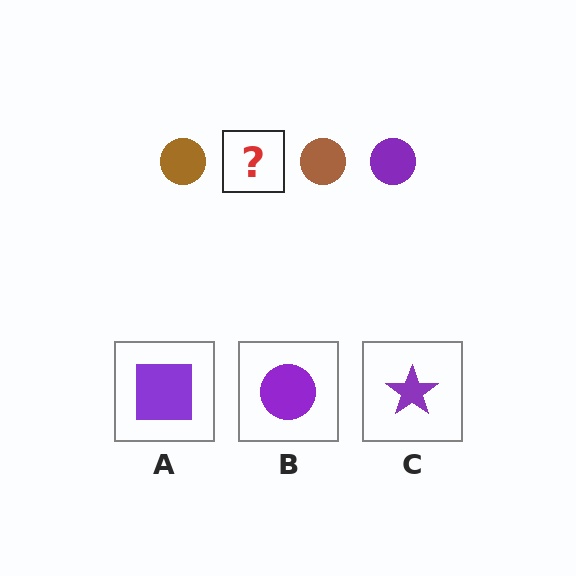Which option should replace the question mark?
Option B.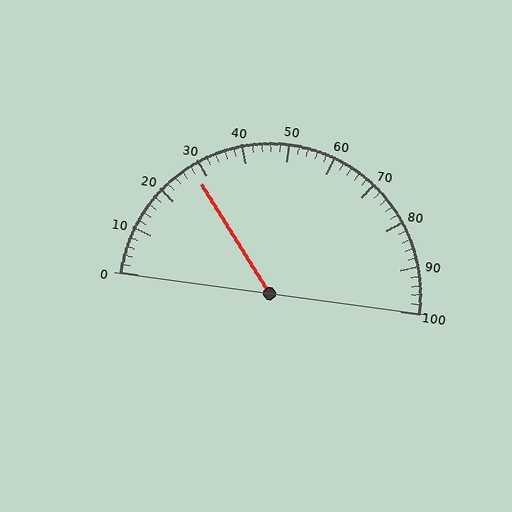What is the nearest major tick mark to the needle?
The nearest major tick mark is 30.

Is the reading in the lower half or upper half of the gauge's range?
The reading is in the lower half of the range (0 to 100).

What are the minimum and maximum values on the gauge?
The gauge ranges from 0 to 100.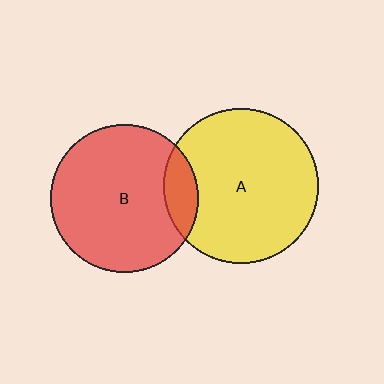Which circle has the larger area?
Circle A (yellow).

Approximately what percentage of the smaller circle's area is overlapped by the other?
Approximately 15%.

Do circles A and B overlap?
Yes.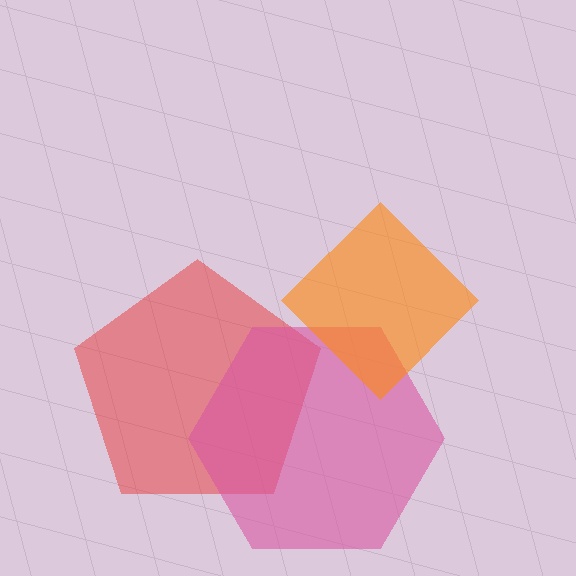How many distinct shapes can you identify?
There are 3 distinct shapes: a red pentagon, a pink hexagon, an orange diamond.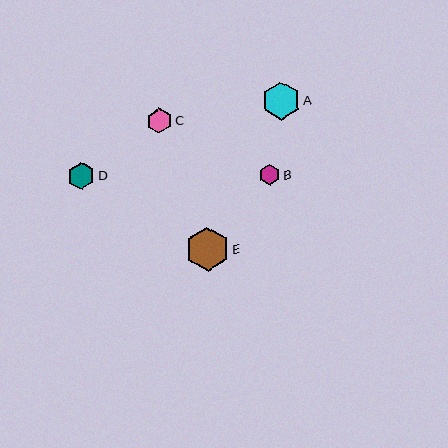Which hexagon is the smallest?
Hexagon B is the smallest with a size of approximately 20 pixels.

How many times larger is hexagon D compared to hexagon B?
Hexagon D is approximately 1.3 times the size of hexagon B.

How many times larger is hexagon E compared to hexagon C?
Hexagon E is approximately 1.8 times the size of hexagon C.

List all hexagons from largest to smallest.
From largest to smallest: E, A, D, C, B.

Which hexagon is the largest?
Hexagon E is the largest with a size of approximately 44 pixels.